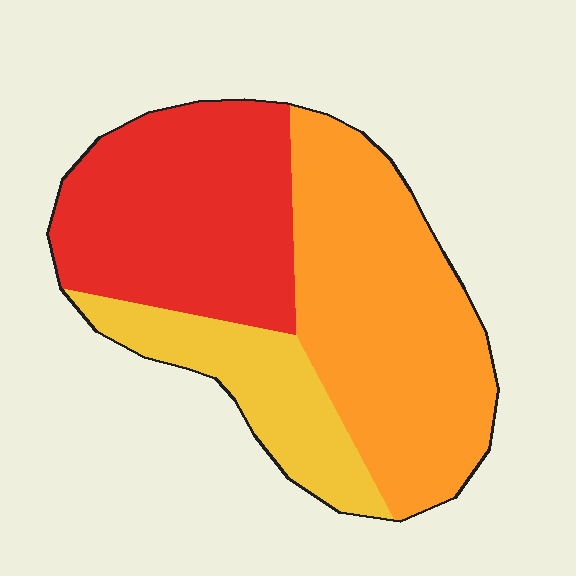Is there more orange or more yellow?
Orange.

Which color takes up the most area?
Orange, at roughly 45%.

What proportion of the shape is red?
Red covers roughly 35% of the shape.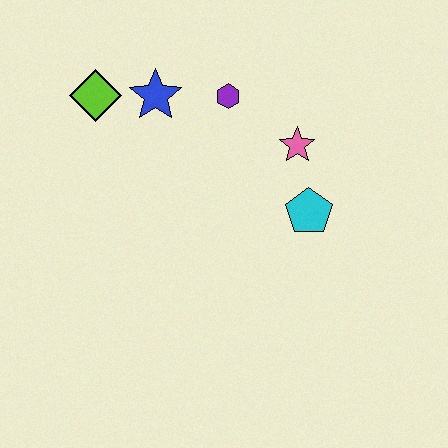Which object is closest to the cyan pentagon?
The pink star is closest to the cyan pentagon.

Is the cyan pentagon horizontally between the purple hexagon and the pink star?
No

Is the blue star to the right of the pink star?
No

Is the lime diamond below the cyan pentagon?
No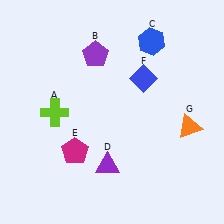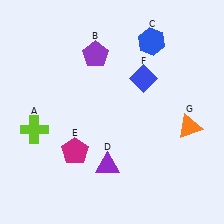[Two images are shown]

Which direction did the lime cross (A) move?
The lime cross (A) moved left.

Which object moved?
The lime cross (A) moved left.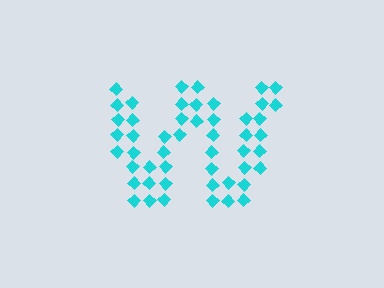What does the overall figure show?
The overall figure shows the letter W.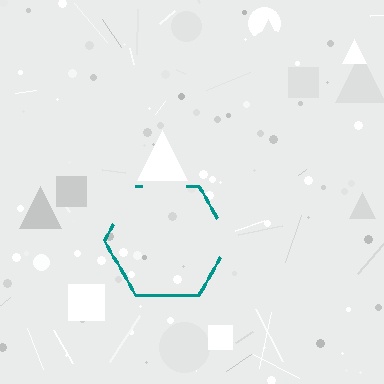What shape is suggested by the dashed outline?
The dashed outline suggests a hexagon.